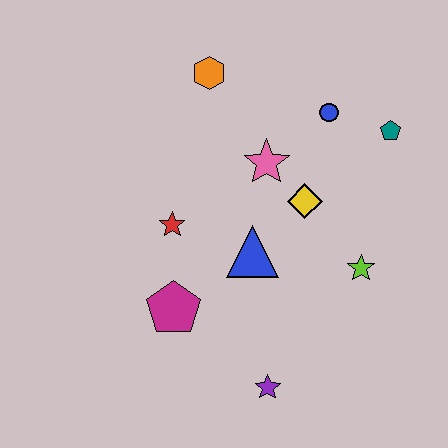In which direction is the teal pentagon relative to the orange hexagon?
The teal pentagon is to the right of the orange hexagon.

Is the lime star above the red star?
No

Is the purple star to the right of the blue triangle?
Yes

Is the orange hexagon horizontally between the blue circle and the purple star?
No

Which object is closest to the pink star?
The yellow diamond is closest to the pink star.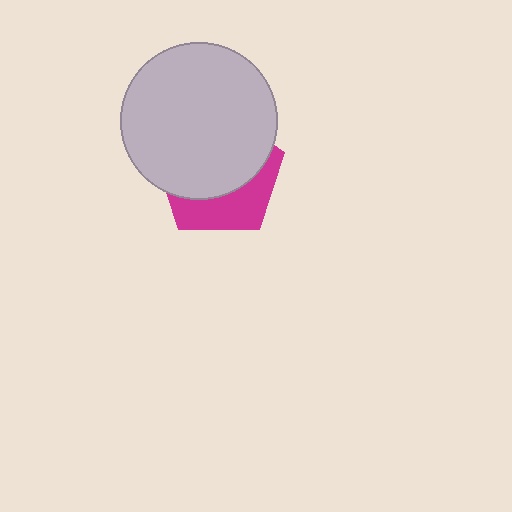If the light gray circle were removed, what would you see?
You would see the complete magenta pentagon.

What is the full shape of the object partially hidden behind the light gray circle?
The partially hidden object is a magenta pentagon.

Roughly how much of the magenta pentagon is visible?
A small part of it is visible (roughly 36%).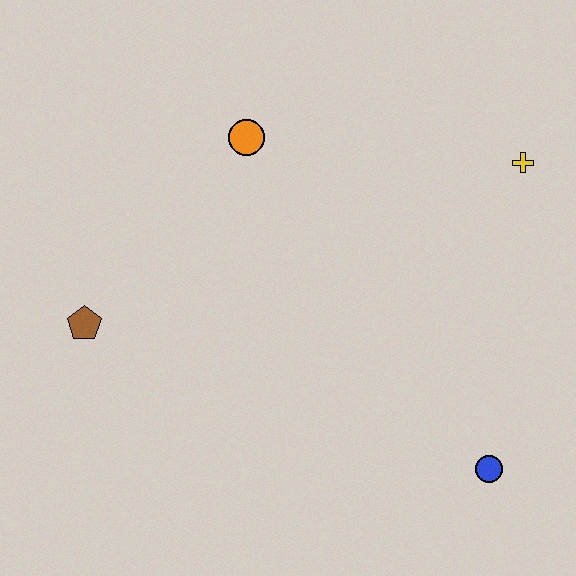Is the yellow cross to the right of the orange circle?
Yes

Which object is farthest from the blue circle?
The brown pentagon is farthest from the blue circle.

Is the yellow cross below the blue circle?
No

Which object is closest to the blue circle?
The yellow cross is closest to the blue circle.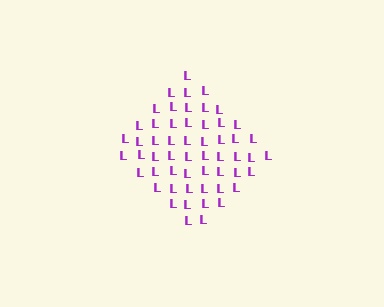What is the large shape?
The large shape is a diamond.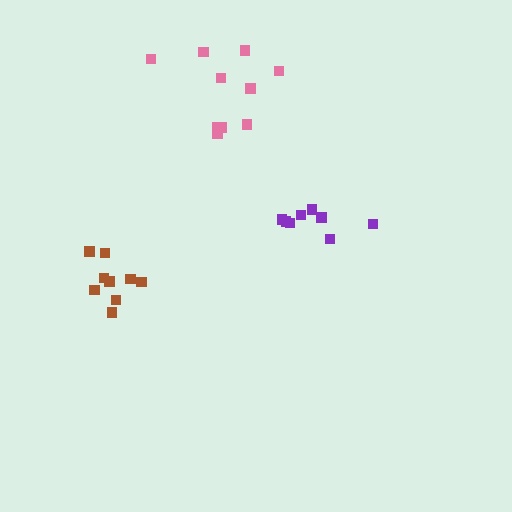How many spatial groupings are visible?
There are 3 spatial groupings.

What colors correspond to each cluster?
The clusters are colored: pink, brown, purple.